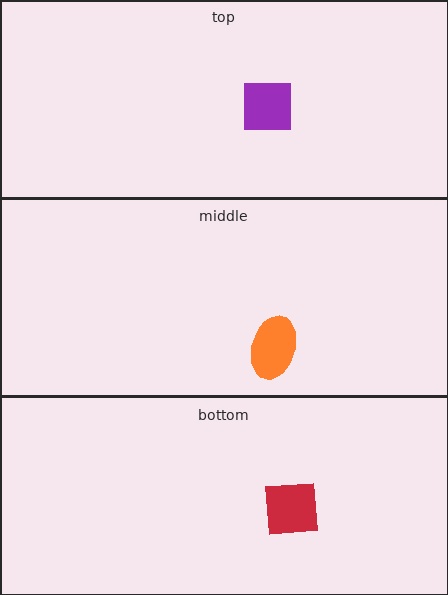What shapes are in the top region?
The purple square.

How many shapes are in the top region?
1.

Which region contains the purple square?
The top region.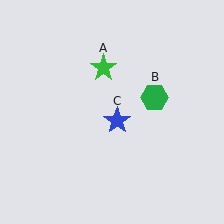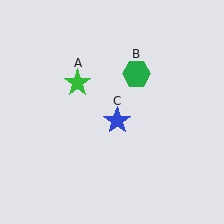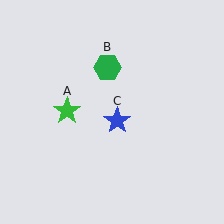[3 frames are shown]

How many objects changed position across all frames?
2 objects changed position: green star (object A), green hexagon (object B).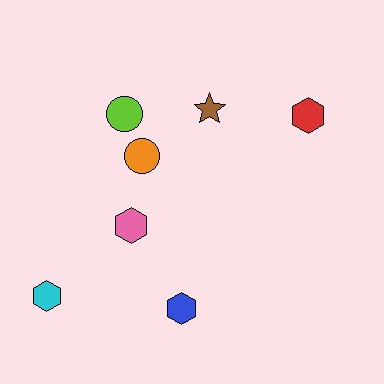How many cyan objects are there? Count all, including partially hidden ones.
There is 1 cyan object.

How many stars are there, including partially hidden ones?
There is 1 star.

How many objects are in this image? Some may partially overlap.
There are 7 objects.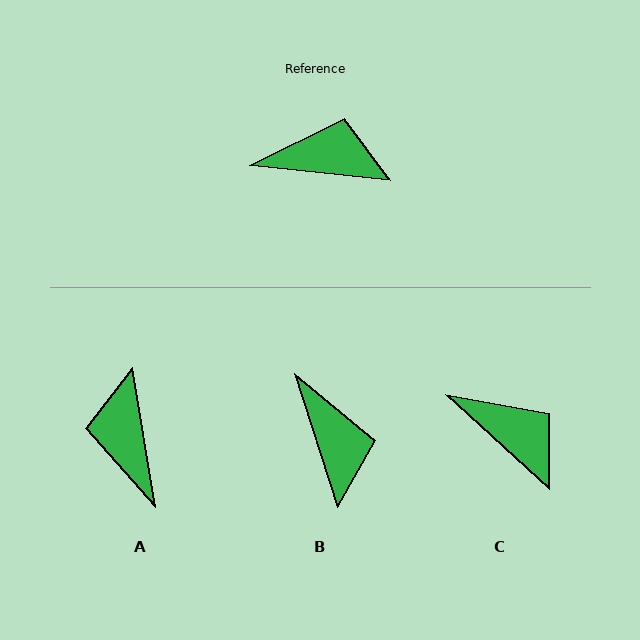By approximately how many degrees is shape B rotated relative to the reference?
Approximately 67 degrees clockwise.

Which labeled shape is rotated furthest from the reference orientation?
A, about 105 degrees away.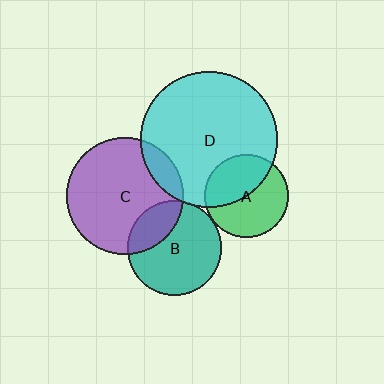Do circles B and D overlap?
Yes.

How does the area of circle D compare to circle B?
Approximately 2.1 times.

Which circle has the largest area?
Circle D (cyan).